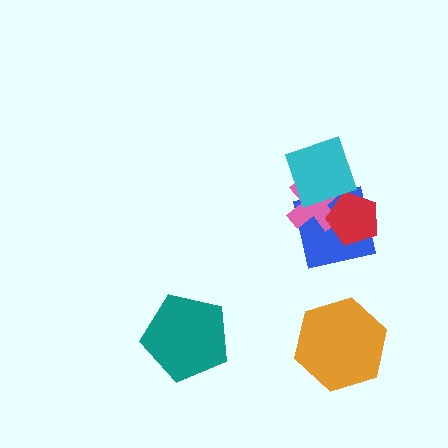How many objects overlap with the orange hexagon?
0 objects overlap with the orange hexagon.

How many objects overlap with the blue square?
3 objects overlap with the blue square.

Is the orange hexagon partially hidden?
No, no other shape covers it.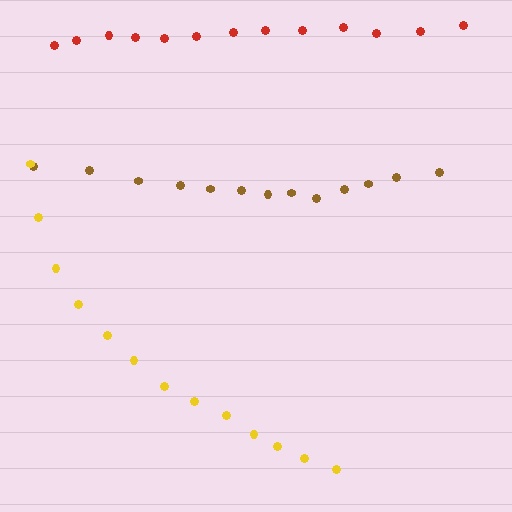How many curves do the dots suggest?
There are 3 distinct paths.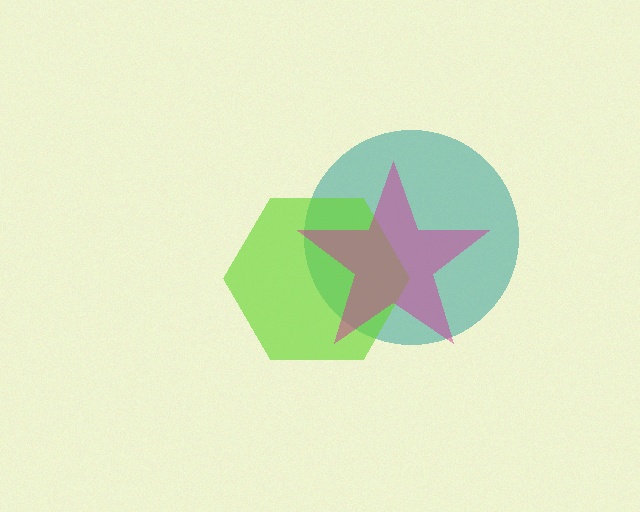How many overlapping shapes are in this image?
There are 3 overlapping shapes in the image.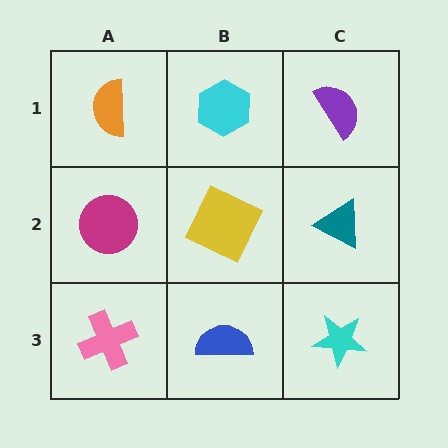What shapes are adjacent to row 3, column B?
A yellow square (row 2, column B), a pink cross (row 3, column A), a cyan star (row 3, column C).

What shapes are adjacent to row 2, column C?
A purple semicircle (row 1, column C), a cyan star (row 3, column C), a yellow square (row 2, column B).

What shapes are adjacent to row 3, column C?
A teal triangle (row 2, column C), a blue semicircle (row 3, column B).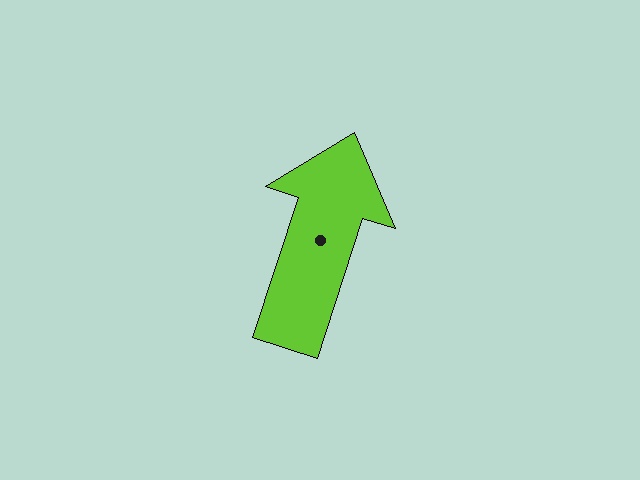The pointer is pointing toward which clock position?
Roughly 1 o'clock.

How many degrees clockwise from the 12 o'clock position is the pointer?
Approximately 18 degrees.